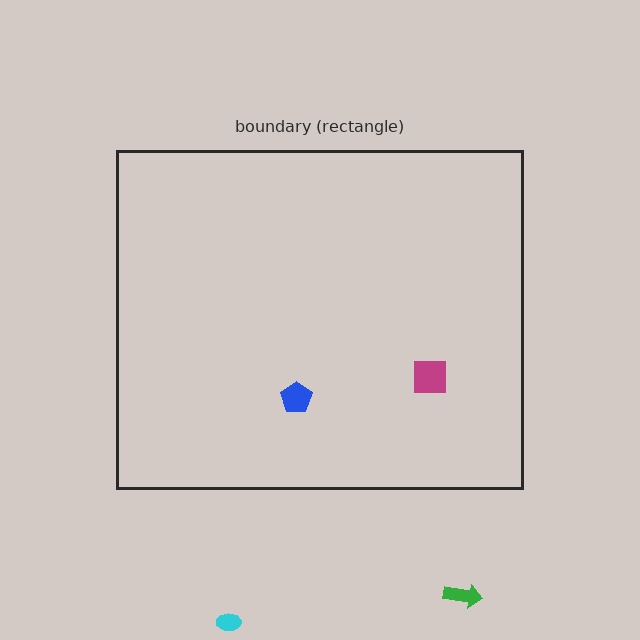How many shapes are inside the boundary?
2 inside, 2 outside.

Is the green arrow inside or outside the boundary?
Outside.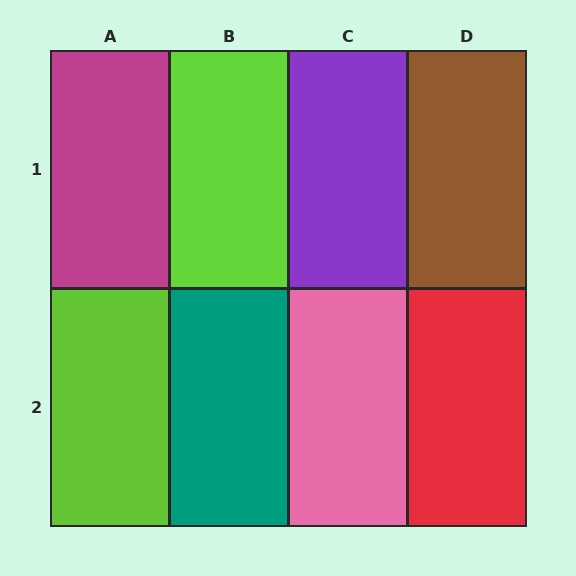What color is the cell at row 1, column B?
Lime.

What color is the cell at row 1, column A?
Magenta.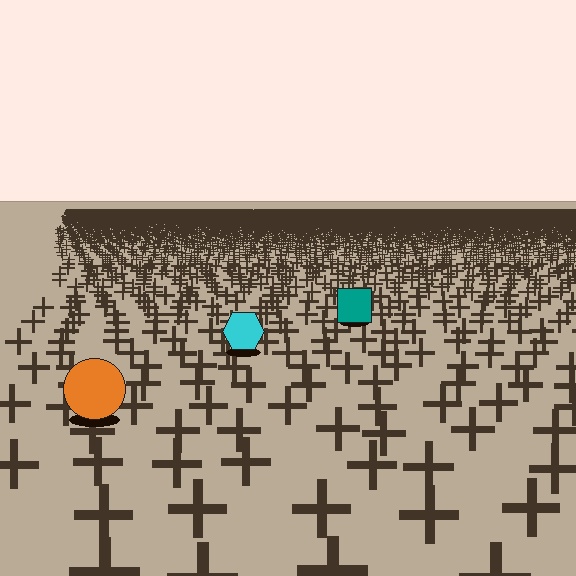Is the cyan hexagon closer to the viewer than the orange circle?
No. The orange circle is closer — you can tell from the texture gradient: the ground texture is coarser near it.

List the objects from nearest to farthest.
From nearest to farthest: the orange circle, the cyan hexagon, the teal square.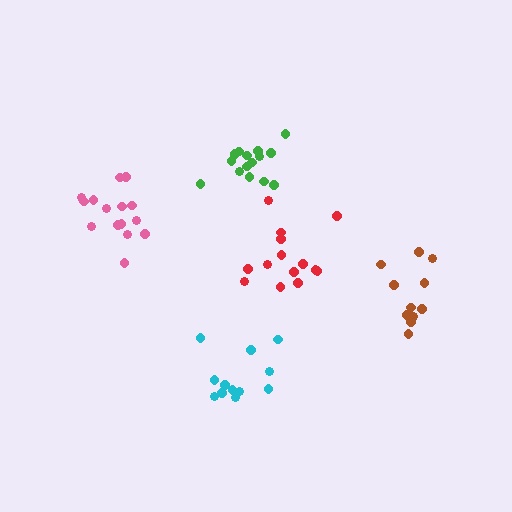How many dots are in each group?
Group 1: 12 dots, Group 2: 15 dots, Group 3: 12 dots, Group 4: 14 dots, Group 5: 15 dots (68 total).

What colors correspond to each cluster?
The clusters are colored: brown, green, cyan, red, pink.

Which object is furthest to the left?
The pink cluster is leftmost.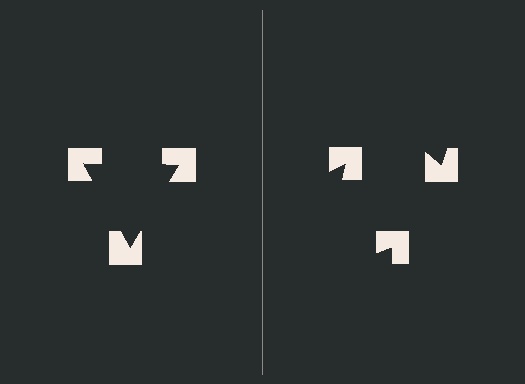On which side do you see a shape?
An illusory triangle appears on the left side. On the right side the wedge cuts are rotated, so no coherent shape forms.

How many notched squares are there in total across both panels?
6 — 3 on each side.